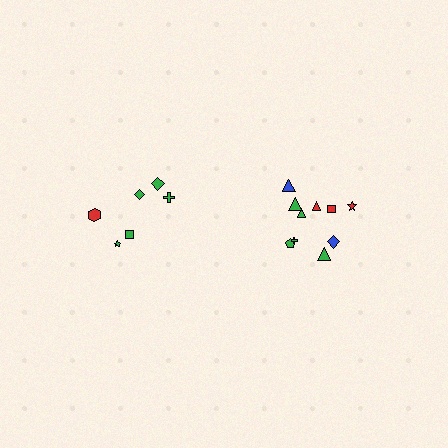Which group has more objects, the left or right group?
The right group.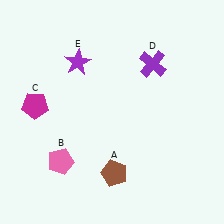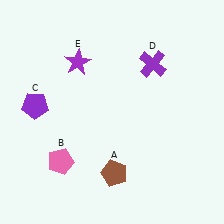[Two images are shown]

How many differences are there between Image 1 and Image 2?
There is 1 difference between the two images.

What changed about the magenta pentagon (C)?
In Image 1, C is magenta. In Image 2, it changed to purple.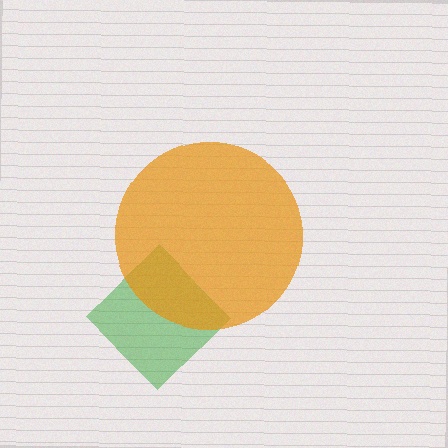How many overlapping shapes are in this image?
There are 2 overlapping shapes in the image.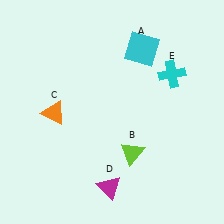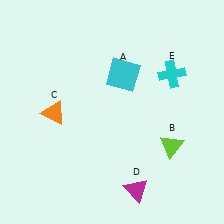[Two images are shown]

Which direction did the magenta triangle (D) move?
The magenta triangle (D) moved right.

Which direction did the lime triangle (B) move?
The lime triangle (B) moved right.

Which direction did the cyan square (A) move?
The cyan square (A) moved down.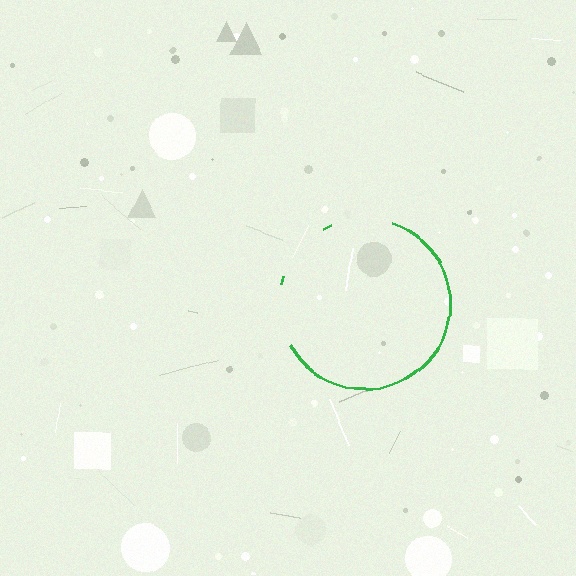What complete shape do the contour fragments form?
The contour fragments form a circle.